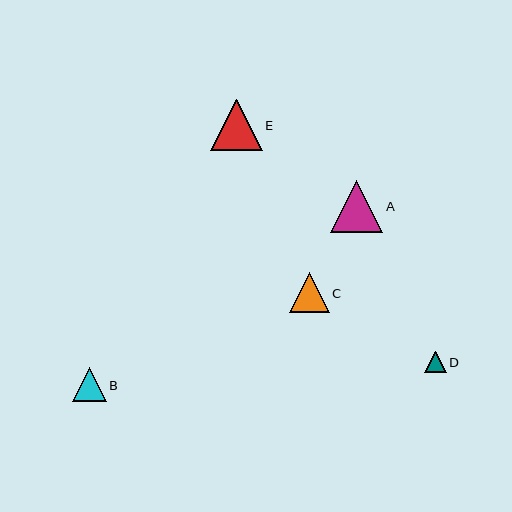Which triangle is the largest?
Triangle A is the largest with a size of approximately 52 pixels.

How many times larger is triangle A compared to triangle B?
Triangle A is approximately 1.6 times the size of triangle B.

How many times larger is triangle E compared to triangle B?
Triangle E is approximately 1.5 times the size of triangle B.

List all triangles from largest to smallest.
From largest to smallest: A, E, C, B, D.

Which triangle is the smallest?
Triangle D is the smallest with a size of approximately 21 pixels.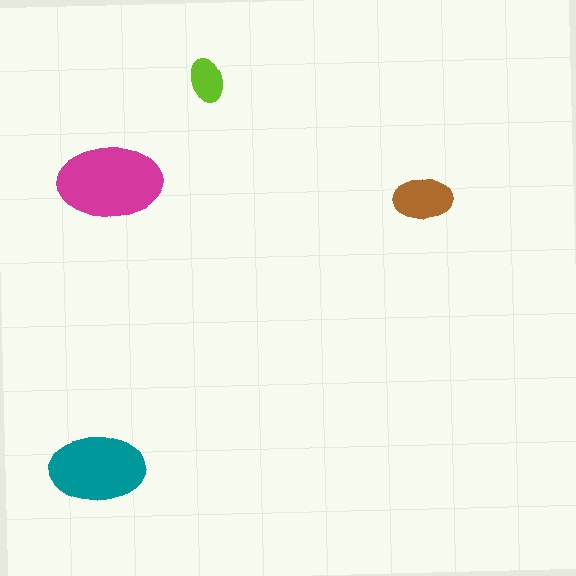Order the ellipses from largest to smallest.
the magenta one, the teal one, the brown one, the lime one.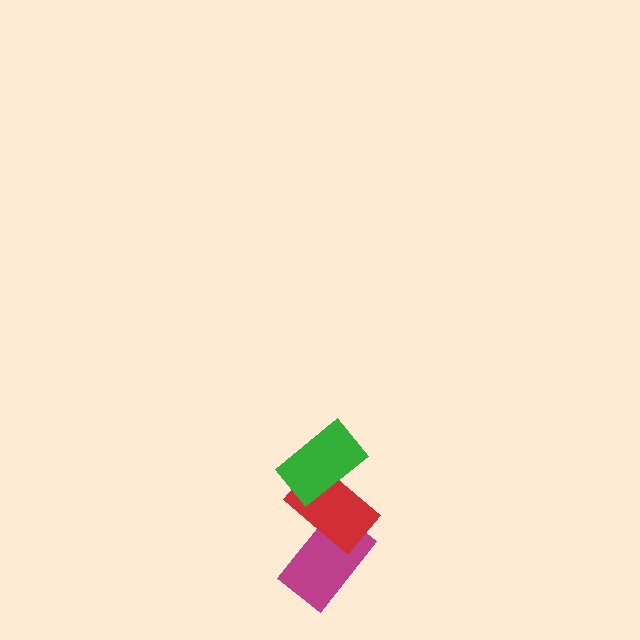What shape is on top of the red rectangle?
The green rectangle is on top of the red rectangle.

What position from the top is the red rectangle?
The red rectangle is 2nd from the top.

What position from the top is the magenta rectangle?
The magenta rectangle is 3rd from the top.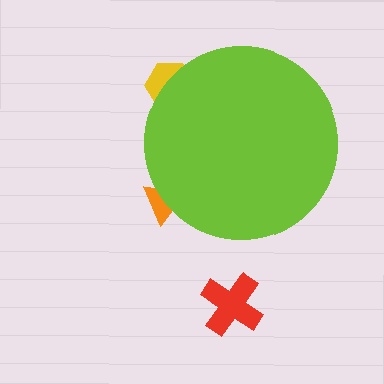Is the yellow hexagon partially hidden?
Yes, the yellow hexagon is partially hidden behind the lime circle.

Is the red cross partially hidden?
No, the red cross is fully visible.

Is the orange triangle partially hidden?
Yes, the orange triangle is partially hidden behind the lime circle.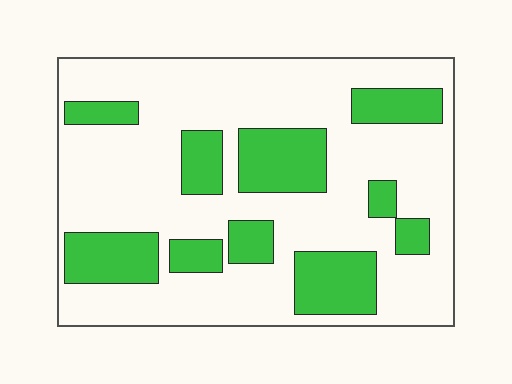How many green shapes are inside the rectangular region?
10.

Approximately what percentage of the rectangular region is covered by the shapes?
Approximately 30%.